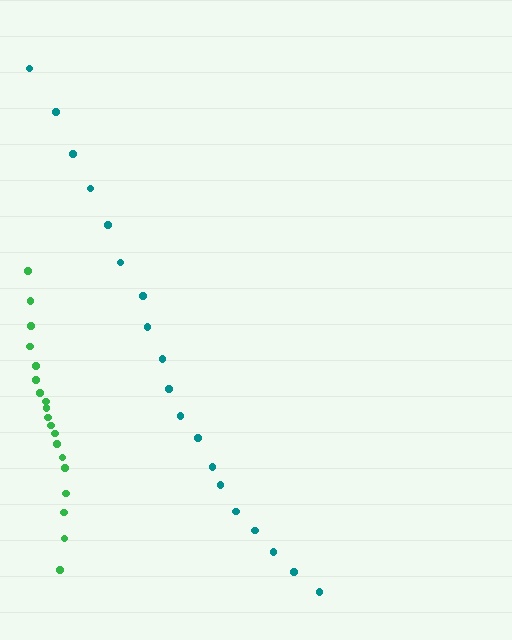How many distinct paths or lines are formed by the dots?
There are 2 distinct paths.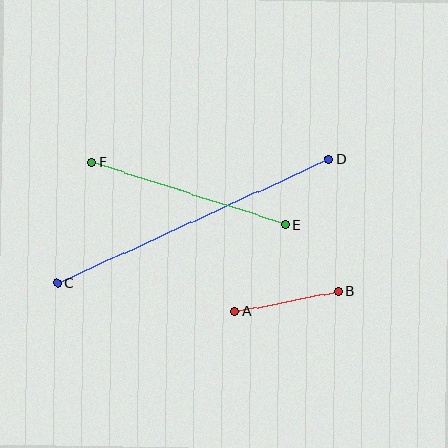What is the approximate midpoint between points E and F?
The midpoint is at approximately (189, 193) pixels.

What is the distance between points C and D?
The distance is approximately 299 pixels.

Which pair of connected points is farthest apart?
Points C and D are farthest apart.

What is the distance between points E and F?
The distance is approximately 203 pixels.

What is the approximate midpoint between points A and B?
The midpoint is at approximately (286, 301) pixels.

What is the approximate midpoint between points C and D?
The midpoint is at approximately (193, 221) pixels.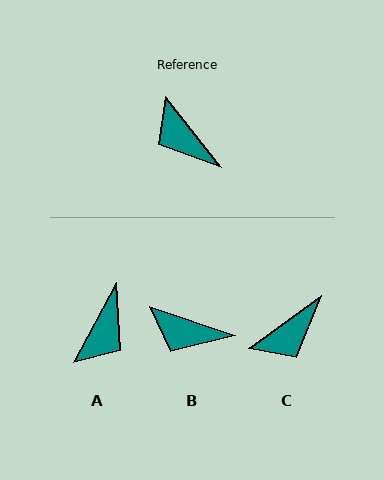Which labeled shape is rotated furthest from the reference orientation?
A, about 113 degrees away.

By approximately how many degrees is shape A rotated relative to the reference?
Approximately 113 degrees counter-clockwise.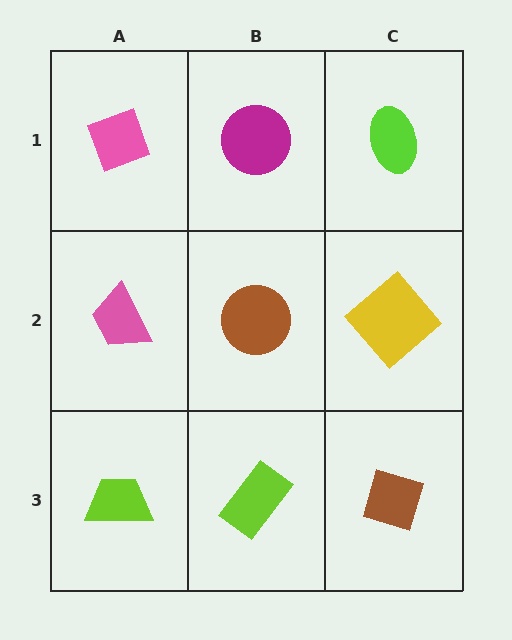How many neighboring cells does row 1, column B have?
3.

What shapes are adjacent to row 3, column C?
A yellow diamond (row 2, column C), a lime rectangle (row 3, column B).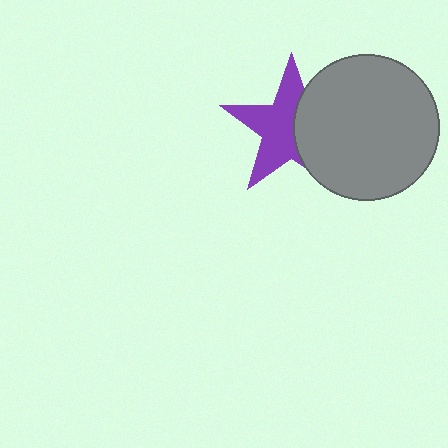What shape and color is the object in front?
The object in front is a gray circle.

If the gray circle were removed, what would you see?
You would see the complete purple star.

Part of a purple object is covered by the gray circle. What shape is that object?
It is a star.